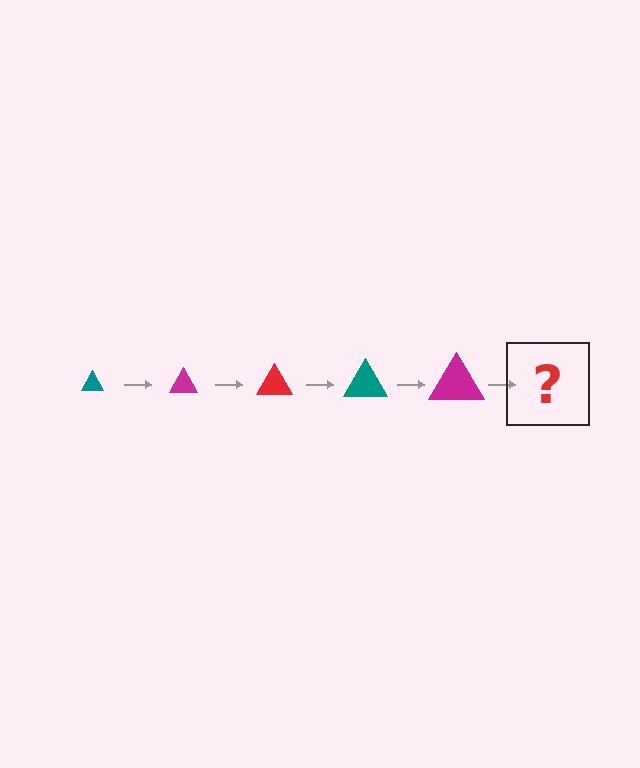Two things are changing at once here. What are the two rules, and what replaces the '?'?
The two rules are that the triangle grows larger each step and the color cycles through teal, magenta, and red. The '?' should be a red triangle, larger than the previous one.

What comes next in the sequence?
The next element should be a red triangle, larger than the previous one.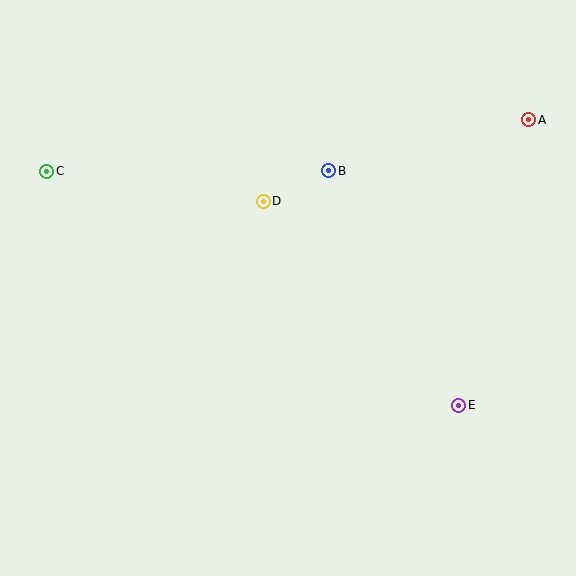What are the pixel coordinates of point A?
Point A is at (529, 120).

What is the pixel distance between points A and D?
The distance between A and D is 278 pixels.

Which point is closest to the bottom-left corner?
Point C is closest to the bottom-left corner.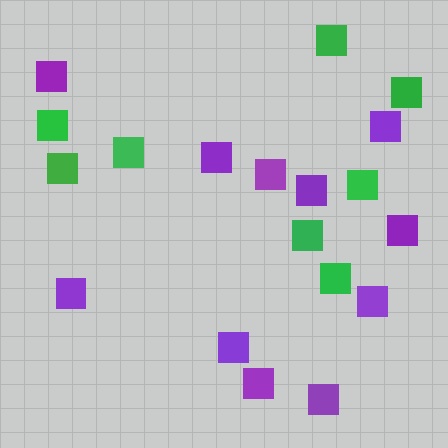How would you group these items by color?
There are 2 groups: one group of green squares (8) and one group of purple squares (11).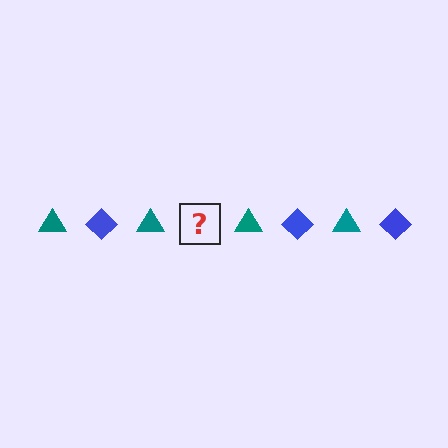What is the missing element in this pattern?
The missing element is a blue diamond.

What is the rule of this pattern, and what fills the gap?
The rule is that the pattern alternates between teal triangle and blue diamond. The gap should be filled with a blue diamond.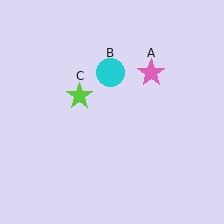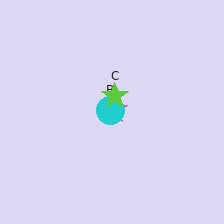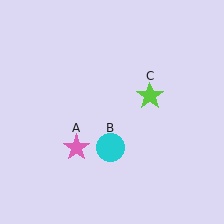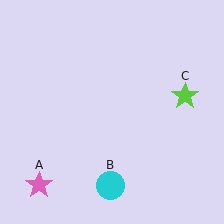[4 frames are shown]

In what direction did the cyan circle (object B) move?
The cyan circle (object B) moved down.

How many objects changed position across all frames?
3 objects changed position: pink star (object A), cyan circle (object B), lime star (object C).